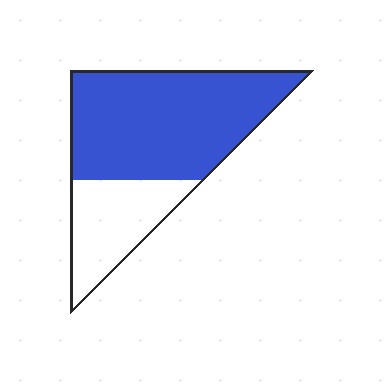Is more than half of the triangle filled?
Yes.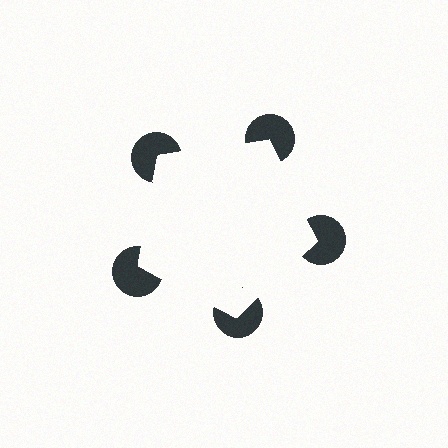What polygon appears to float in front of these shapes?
An illusory pentagon — its edges are inferred from the aligned wedge cuts in the pac-man discs, not physically drawn.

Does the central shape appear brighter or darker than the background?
It typically appears slightly brighter than the background, even though no actual brightness change is drawn.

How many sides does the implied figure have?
5 sides.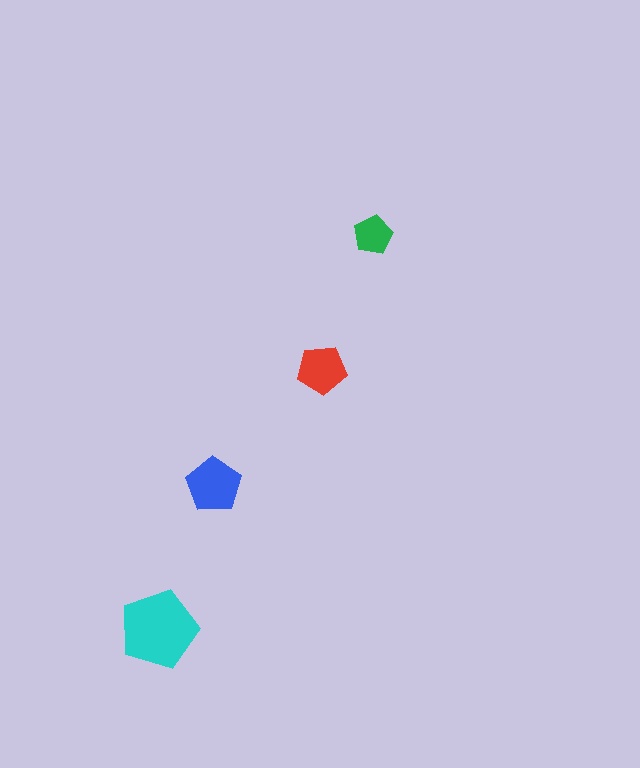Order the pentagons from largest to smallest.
the cyan one, the blue one, the red one, the green one.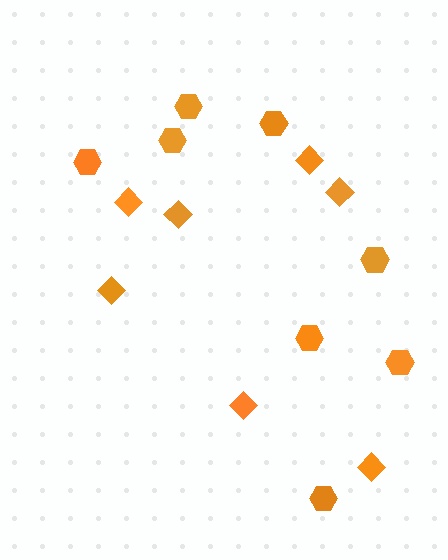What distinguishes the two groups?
There are 2 groups: one group of diamonds (7) and one group of hexagons (8).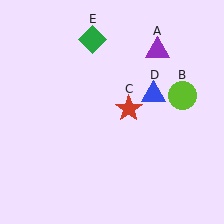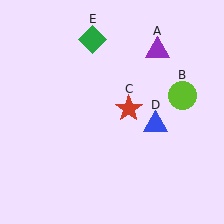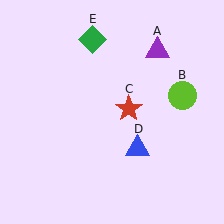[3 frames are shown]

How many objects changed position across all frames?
1 object changed position: blue triangle (object D).